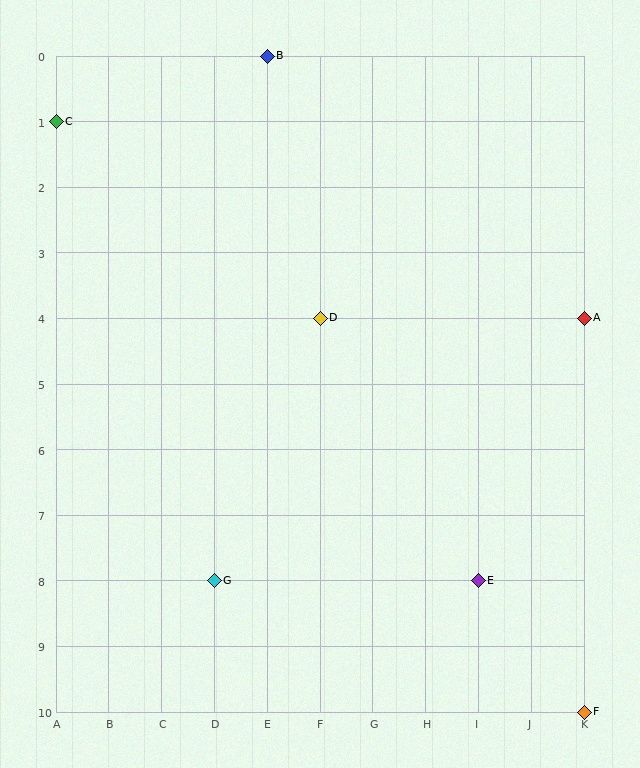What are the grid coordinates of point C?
Point C is at grid coordinates (A, 1).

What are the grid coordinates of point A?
Point A is at grid coordinates (K, 4).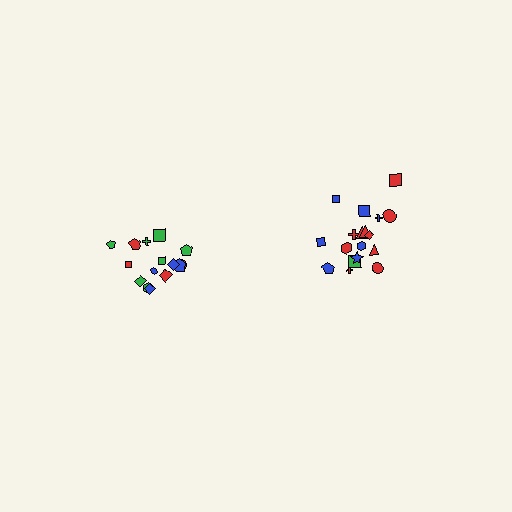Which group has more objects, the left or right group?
The right group.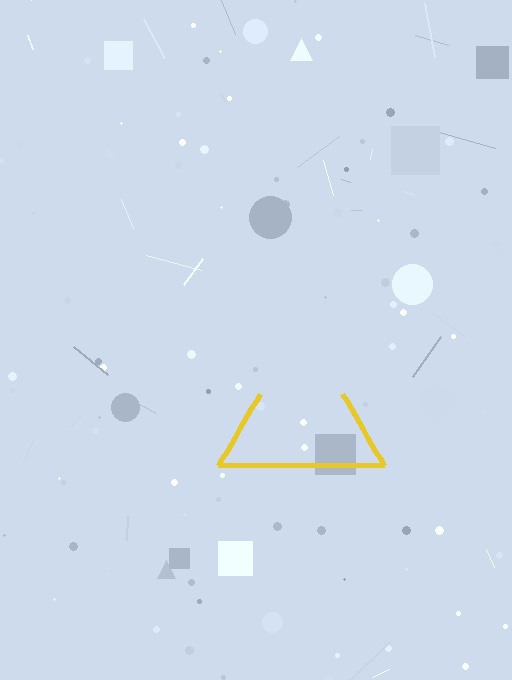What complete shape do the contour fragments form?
The contour fragments form a triangle.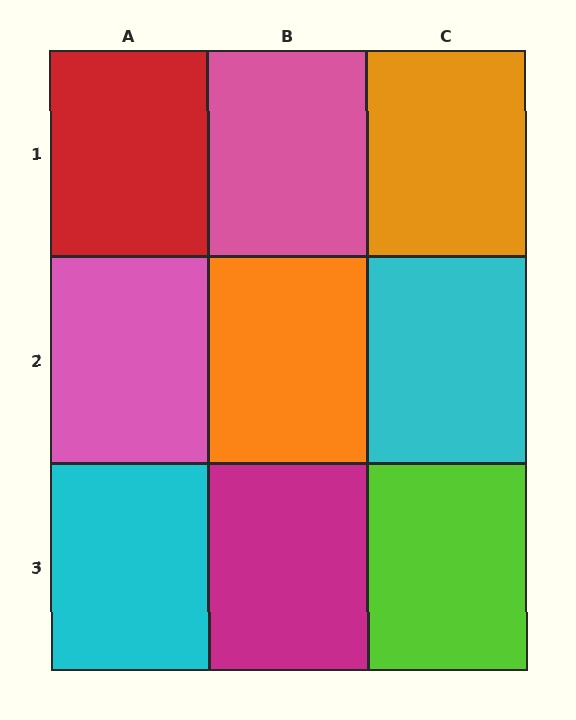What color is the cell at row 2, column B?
Orange.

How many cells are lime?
1 cell is lime.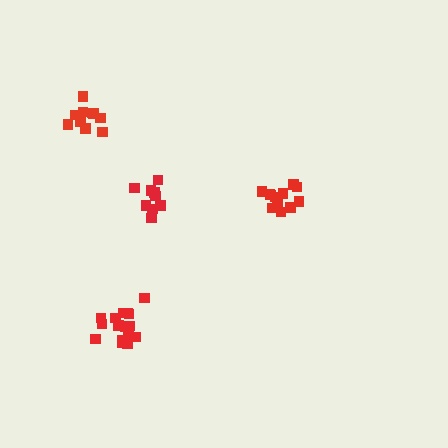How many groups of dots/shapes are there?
There are 4 groups.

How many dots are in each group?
Group 1: 16 dots, Group 2: 10 dots, Group 3: 10 dots, Group 4: 12 dots (48 total).